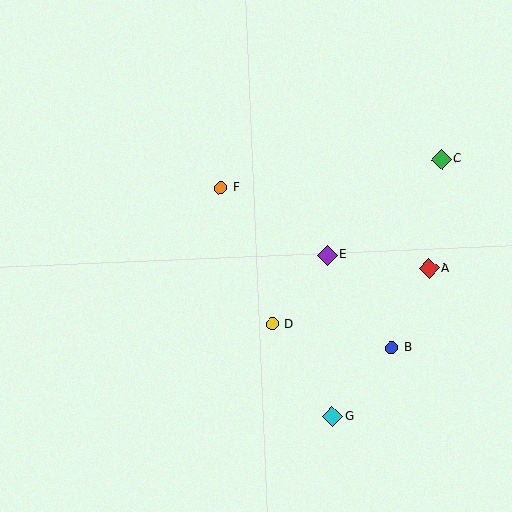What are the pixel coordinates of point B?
Point B is at (392, 348).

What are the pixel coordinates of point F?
Point F is at (221, 188).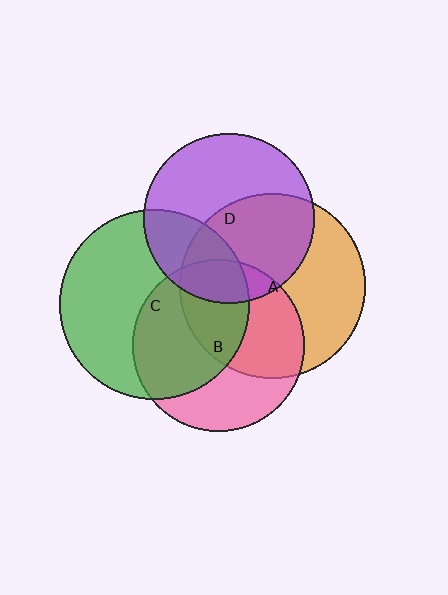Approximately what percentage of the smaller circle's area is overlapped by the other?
Approximately 15%.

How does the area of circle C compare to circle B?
Approximately 1.2 times.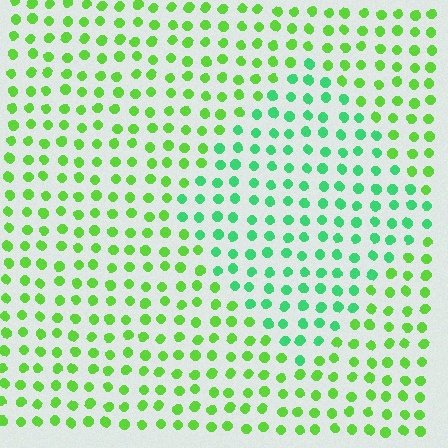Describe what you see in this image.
The image is filled with small lime elements in a uniform arrangement. A diamond-shaped region is visible where the elements are tinted to a slightly different hue, forming a subtle color boundary.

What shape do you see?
I see a diamond.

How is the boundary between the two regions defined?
The boundary is defined purely by a slight shift in hue (about 36 degrees). Spacing, size, and orientation are identical on both sides.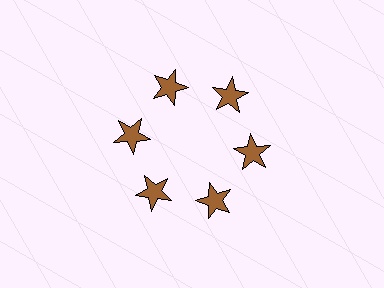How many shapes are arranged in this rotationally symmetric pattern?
There are 6 shapes, arranged in 6 groups of 1.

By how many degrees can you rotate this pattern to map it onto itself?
The pattern maps onto itself every 60 degrees of rotation.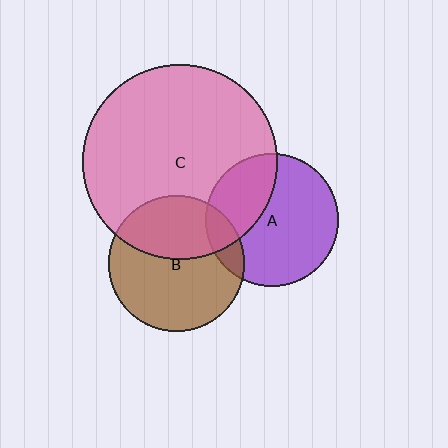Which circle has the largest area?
Circle C (pink).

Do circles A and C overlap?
Yes.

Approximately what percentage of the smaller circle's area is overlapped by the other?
Approximately 35%.